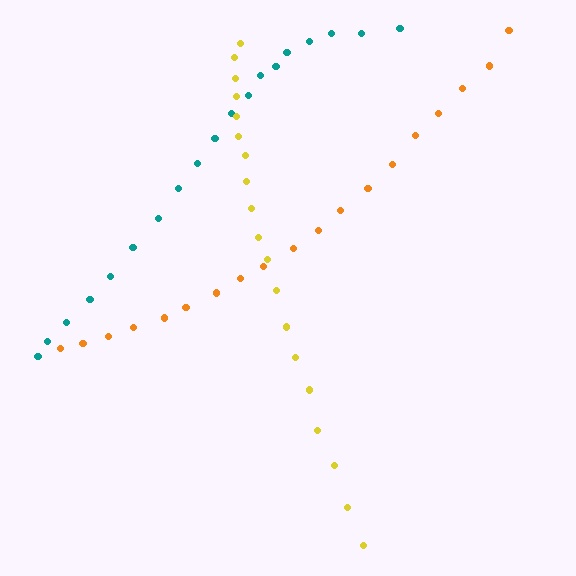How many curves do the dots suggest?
There are 3 distinct paths.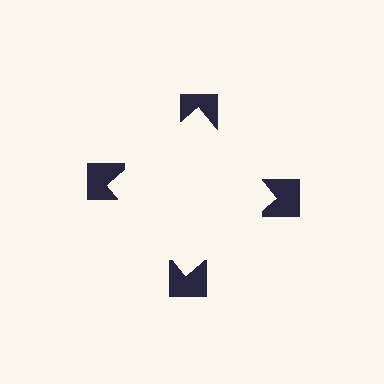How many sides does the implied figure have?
4 sides.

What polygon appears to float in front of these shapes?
An illusory square — its edges are inferred from the aligned wedge cuts in the notched squares, not physically drawn.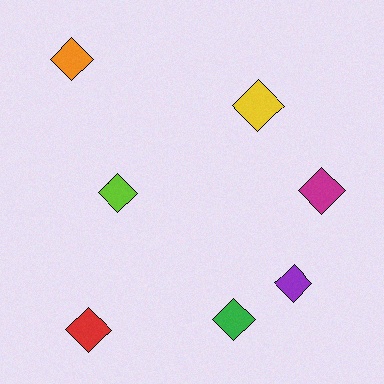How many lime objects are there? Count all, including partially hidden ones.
There is 1 lime object.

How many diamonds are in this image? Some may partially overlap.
There are 7 diamonds.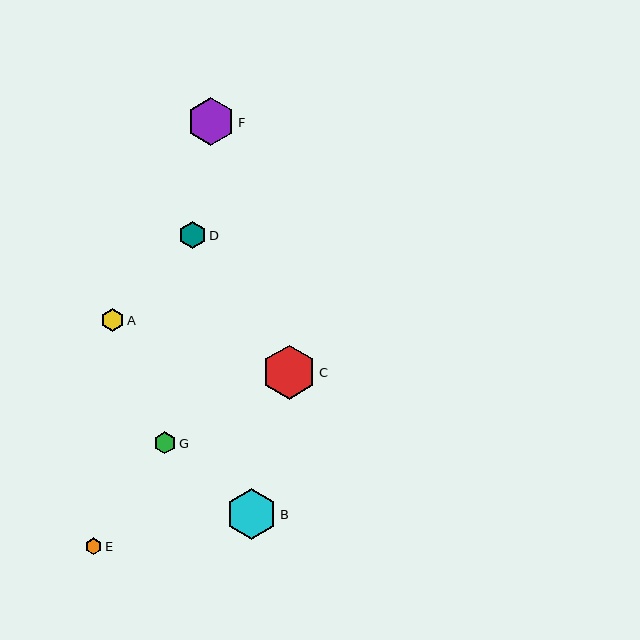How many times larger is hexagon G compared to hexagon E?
Hexagon G is approximately 1.3 times the size of hexagon E.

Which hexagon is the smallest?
Hexagon E is the smallest with a size of approximately 17 pixels.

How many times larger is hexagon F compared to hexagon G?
Hexagon F is approximately 2.2 times the size of hexagon G.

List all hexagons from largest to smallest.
From largest to smallest: C, B, F, D, A, G, E.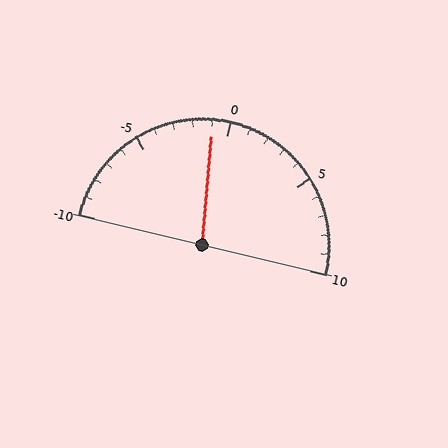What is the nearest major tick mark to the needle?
The nearest major tick mark is 0.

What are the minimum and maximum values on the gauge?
The gauge ranges from -10 to 10.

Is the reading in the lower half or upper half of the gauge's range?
The reading is in the lower half of the range (-10 to 10).